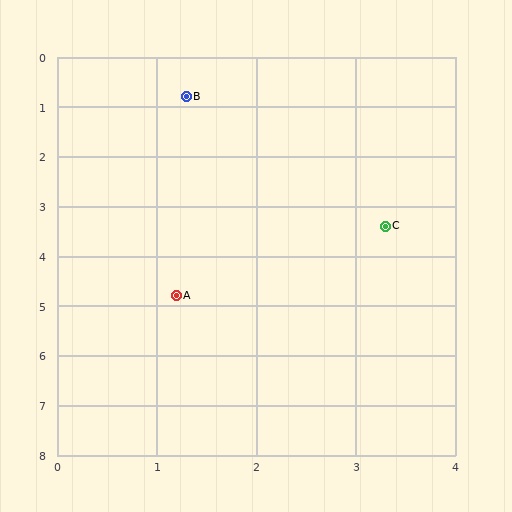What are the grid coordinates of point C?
Point C is at approximately (3.3, 3.4).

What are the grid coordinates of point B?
Point B is at approximately (1.3, 0.8).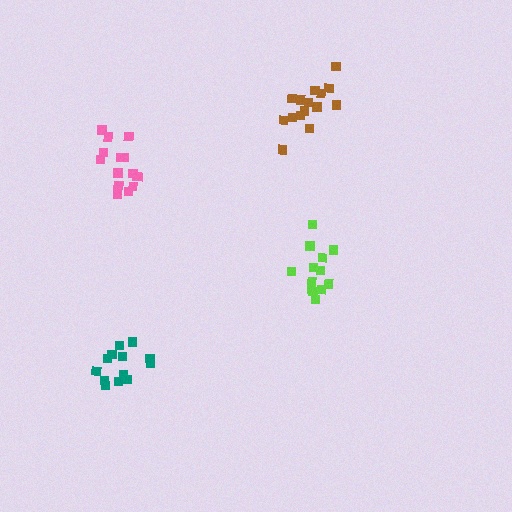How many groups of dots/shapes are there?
There are 4 groups.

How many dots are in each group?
Group 1: 13 dots, Group 2: 16 dots, Group 3: 14 dots, Group 4: 15 dots (58 total).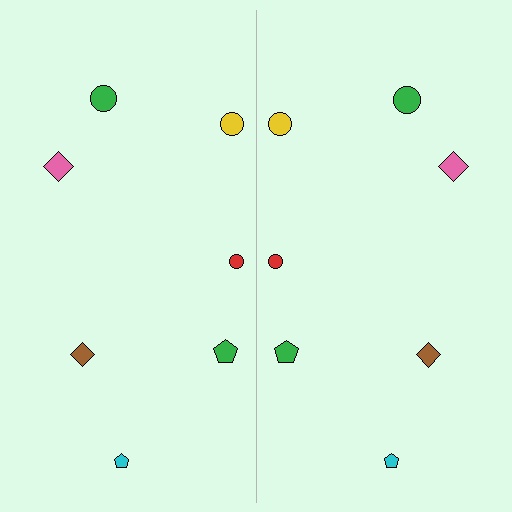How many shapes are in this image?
There are 14 shapes in this image.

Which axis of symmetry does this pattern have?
The pattern has a vertical axis of symmetry running through the center of the image.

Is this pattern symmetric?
Yes, this pattern has bilateral (reflection) symmetry.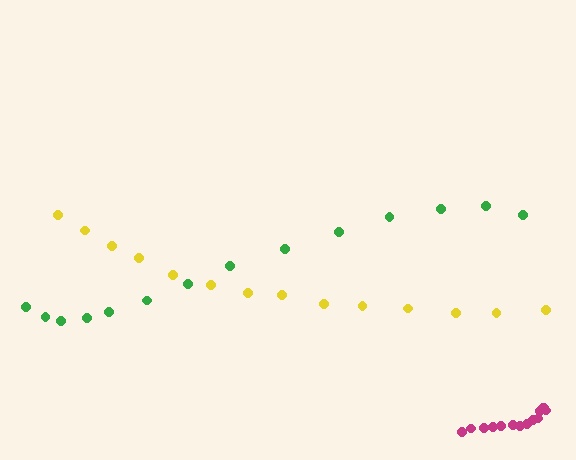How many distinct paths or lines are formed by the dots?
There are 3 distinct paths.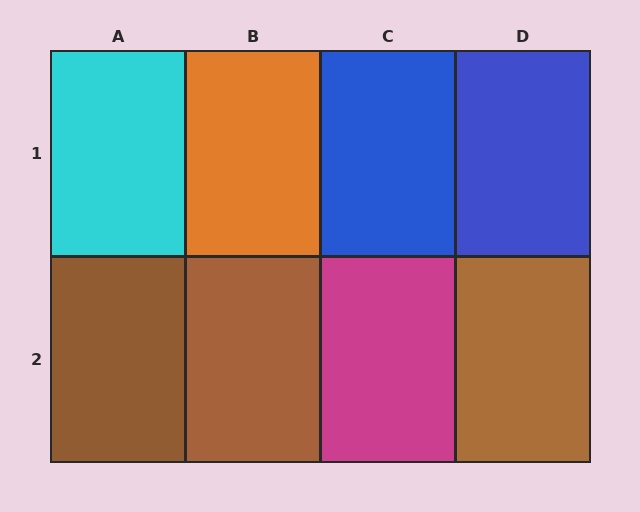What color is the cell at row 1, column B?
Orange.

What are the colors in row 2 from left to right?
Brown, brown, magenta, brown.